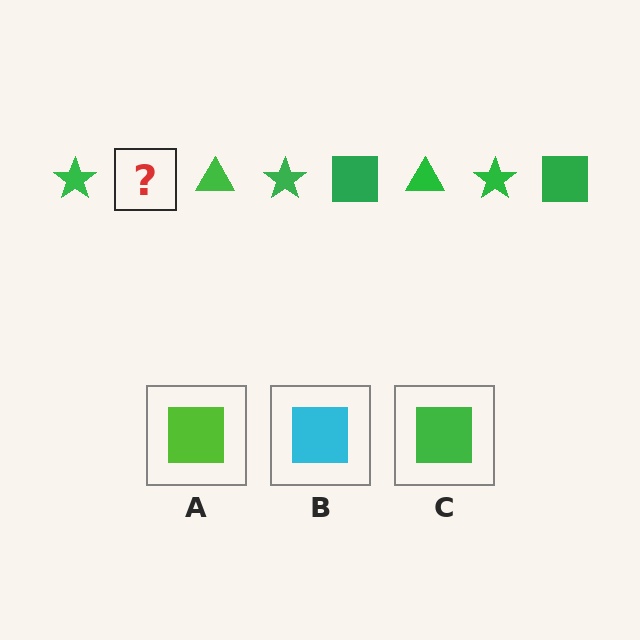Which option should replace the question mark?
Option C.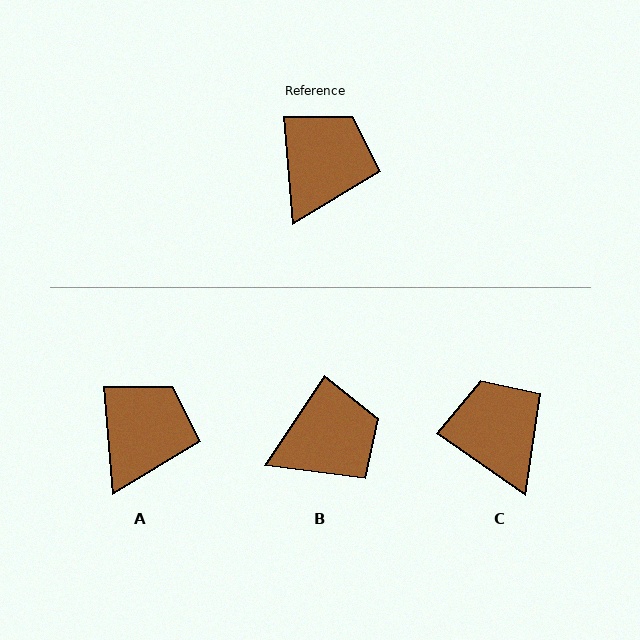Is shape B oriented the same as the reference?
No, it is off by about 39 degrees.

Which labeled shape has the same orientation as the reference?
A.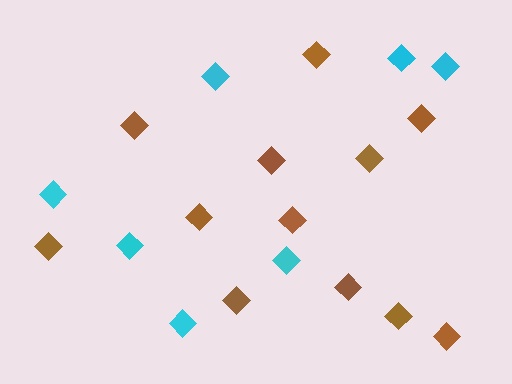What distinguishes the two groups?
There are 2 groups: one group of brown diamonds (12) and one group of cyan diamonds (7).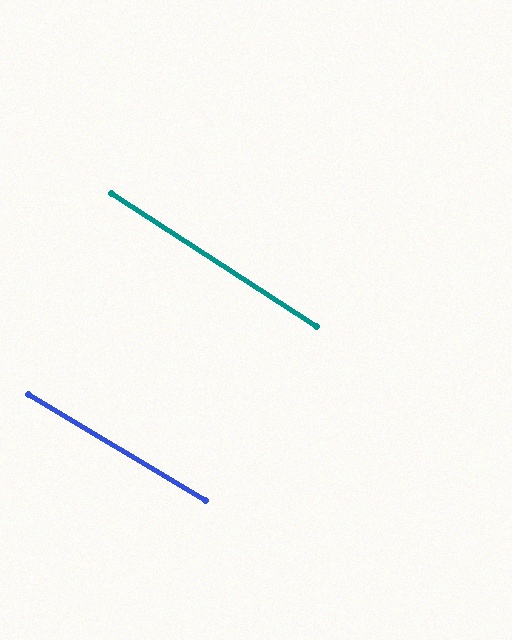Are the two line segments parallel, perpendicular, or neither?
Parallel — their directions differ by only 2.0°.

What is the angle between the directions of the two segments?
Approximately 2 degrees.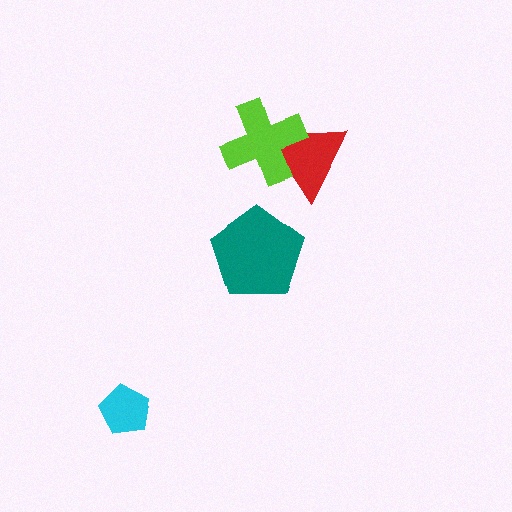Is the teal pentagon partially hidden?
No, no other shape covers it.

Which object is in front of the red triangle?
The lime cross is in front of the red triangle.